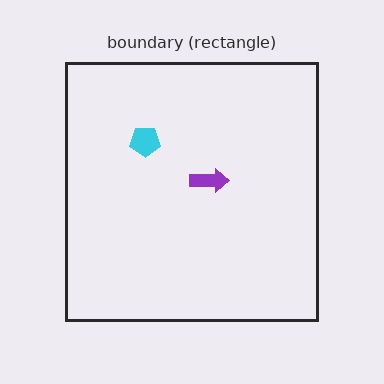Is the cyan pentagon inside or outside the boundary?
Inside.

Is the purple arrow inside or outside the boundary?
Inside.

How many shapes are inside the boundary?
2 inside, 0 outside.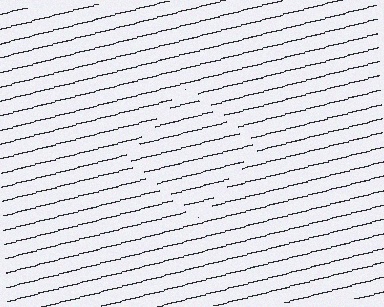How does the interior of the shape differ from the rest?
The interior of the shape contains the same grating, shifted by half a period — the contour is defined by the phase discontinuity where line-ends from the inner and outer gratings abut.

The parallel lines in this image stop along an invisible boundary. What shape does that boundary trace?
An illusory square. The interior of the shape contains the same grating, shifted by half a period — the contour is defined by the phase discontinuity where line-ends from the inner and outer gratings abut.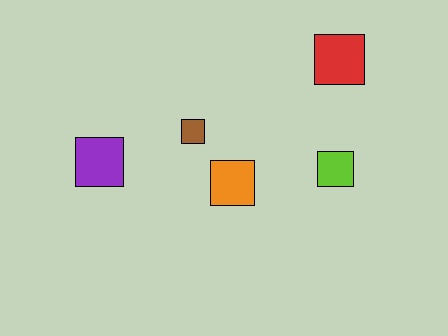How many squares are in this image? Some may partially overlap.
There are 5 squares.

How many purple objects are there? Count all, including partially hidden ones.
There is 1 purple object.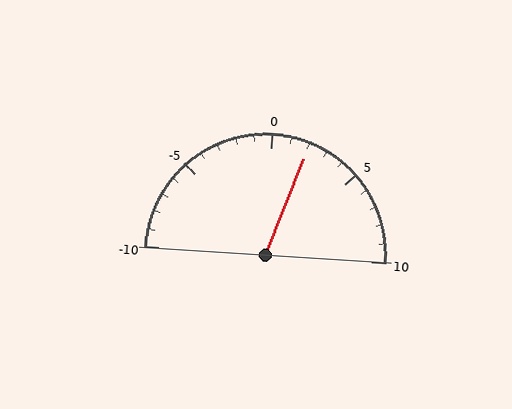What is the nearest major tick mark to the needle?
The nearest major tick mark is 0.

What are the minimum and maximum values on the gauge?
The gauge ranges from -10 to 10.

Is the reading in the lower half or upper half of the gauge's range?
The reading is in the upper half of the range (-10 to 10).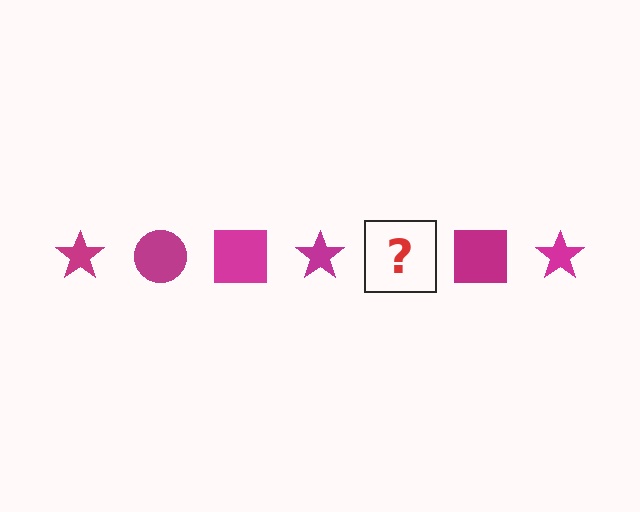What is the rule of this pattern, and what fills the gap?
The rule is that the pattern cycles through star, circle, square shapes in magenta. The gap should be filled with a magenta circle.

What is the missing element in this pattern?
The missing element is a magenta circle.